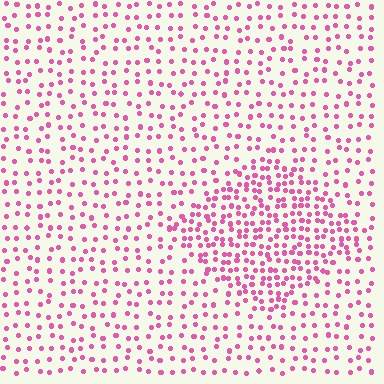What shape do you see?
I see a diamond.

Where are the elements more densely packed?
The elements are more densely packed inside the diamond boundary.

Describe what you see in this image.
The image contains small pink elements arranged at two different densities. A diamond-shaped region is visible where the elements are more densely packed than the surrounding area.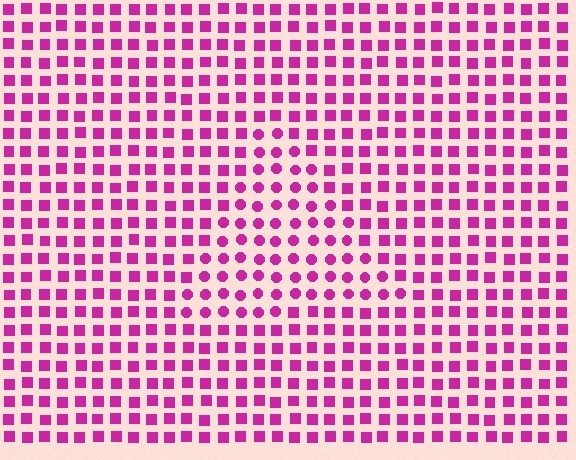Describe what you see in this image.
The image is filled with small magenta elements arranged in a uniform grid. A triangle-shaped region contains circles, while the surrounding area contains squares. The boundary is defined purely by the change in element shape.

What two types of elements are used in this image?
The image uses circles inside the triangle region and squares outside it.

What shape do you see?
I see a triangle.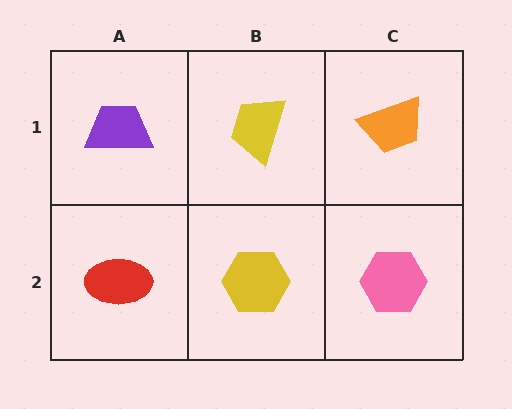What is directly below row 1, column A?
A red ellipse.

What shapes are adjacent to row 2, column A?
A purple trapezoid (row 1, column A), a yellow hexagon (row 2, column B).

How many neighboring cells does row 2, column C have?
2.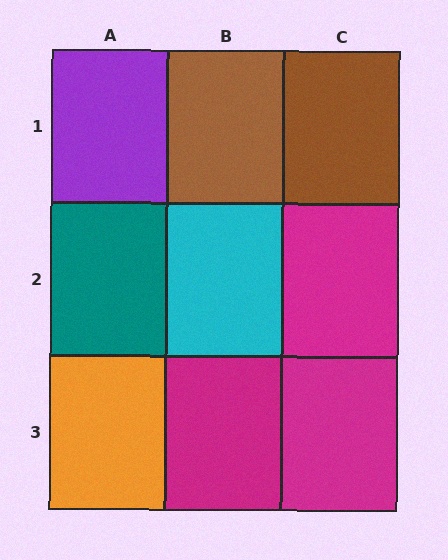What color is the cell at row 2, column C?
Magenta.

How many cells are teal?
1 cell is teal.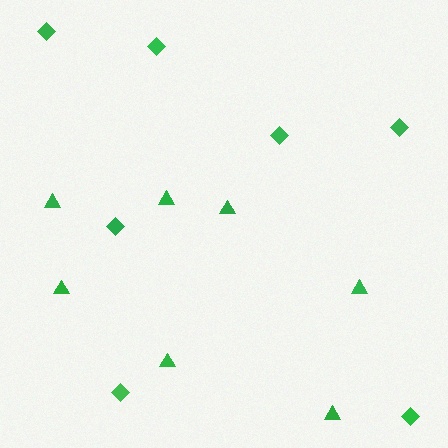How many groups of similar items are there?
There are 2 groups: one group of diamonds (7) and one group of triangles (7).